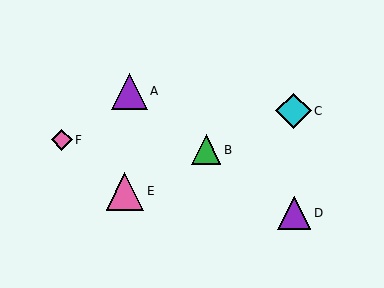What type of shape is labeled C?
Shape C is a cyan diamond.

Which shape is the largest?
The pink triangle (labeled E) is the largest.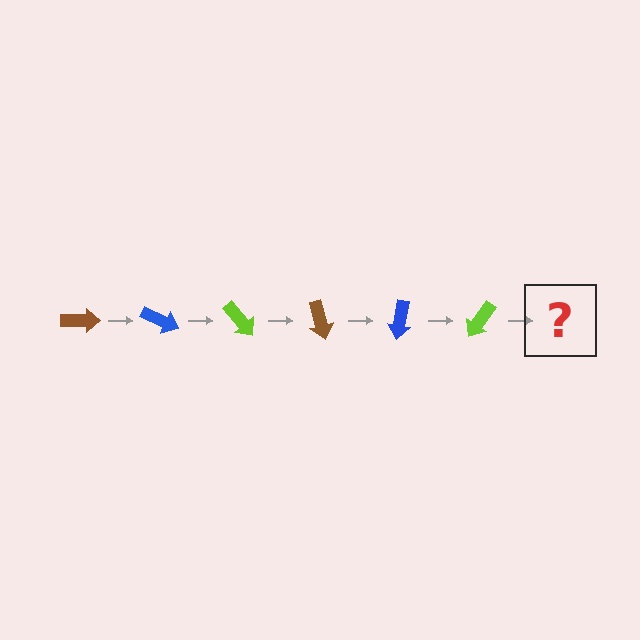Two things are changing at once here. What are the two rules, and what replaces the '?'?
The two rules are that it rotates 25 degrees each step and the color cycles through brown, blue, and lime. The '?' should be a brown arrow, rotated 150 degrees from the start.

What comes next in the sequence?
The next element should be a brown arrow, rotated 150 degrees from the start.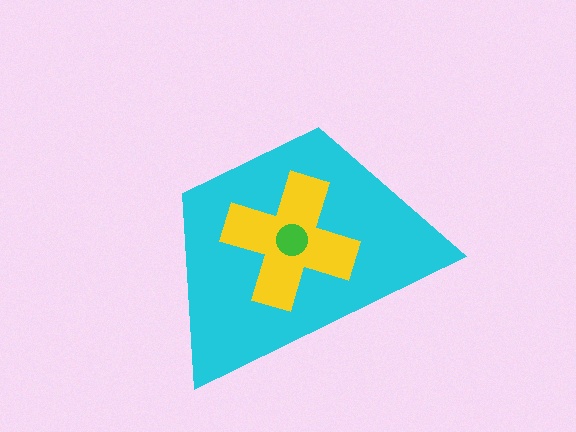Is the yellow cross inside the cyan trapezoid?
Yes.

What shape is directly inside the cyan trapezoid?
The yellow cross.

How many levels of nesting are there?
3.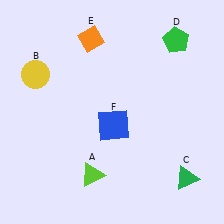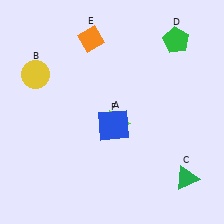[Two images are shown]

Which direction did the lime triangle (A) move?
The lime triangle (A) moved up.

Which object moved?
The lime triangle (A) moved up.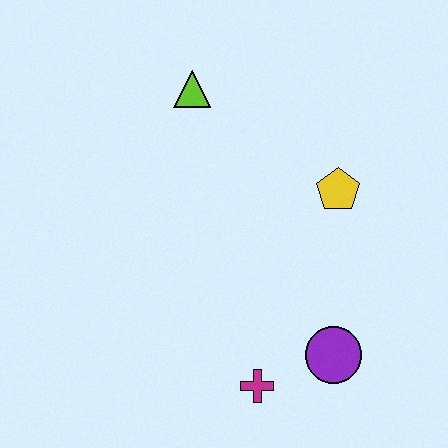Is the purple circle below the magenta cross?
No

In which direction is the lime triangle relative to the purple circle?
The lime triangle is above the purple circle.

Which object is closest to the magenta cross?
The purple circle is closest to the magenta cross.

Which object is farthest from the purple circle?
The lime triangle is farthest from the purple circle.